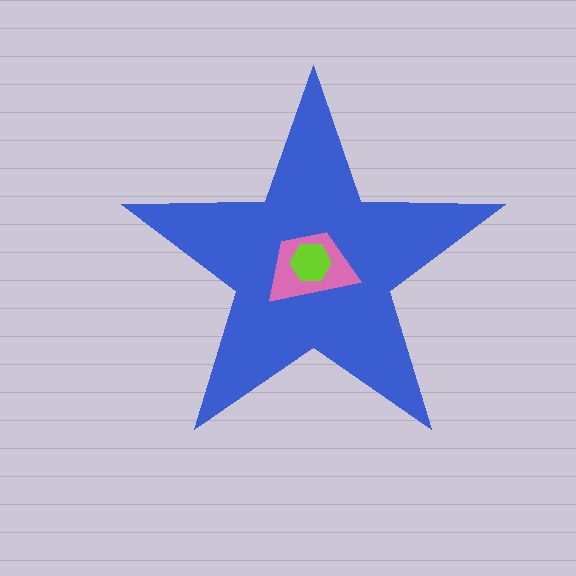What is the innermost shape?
The lime hexagon.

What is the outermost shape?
The blue star.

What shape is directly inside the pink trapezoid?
The lime hexagon.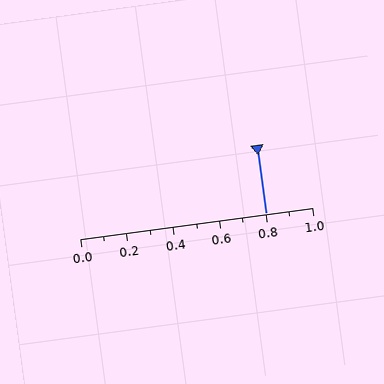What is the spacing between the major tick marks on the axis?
The major ticks are spaced 0.2 apart.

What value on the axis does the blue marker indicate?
The marker indicates approximately 0.8.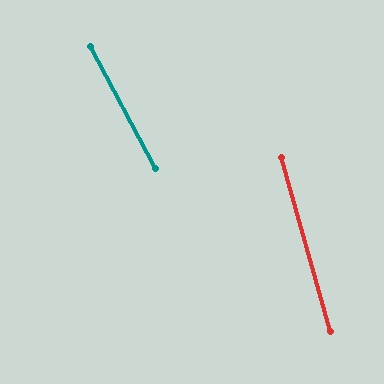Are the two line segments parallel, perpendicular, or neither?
Neither parallel nor perpendicular — they differ by about 12°.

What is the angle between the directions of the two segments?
Approximately 12 degrees.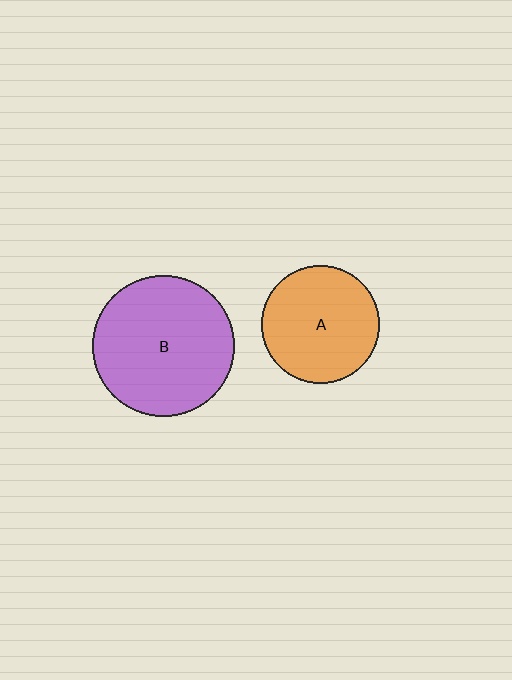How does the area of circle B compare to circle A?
Approximately 1.4 times.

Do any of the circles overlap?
No, none of the circles overlap.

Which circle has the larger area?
Circle B (purple).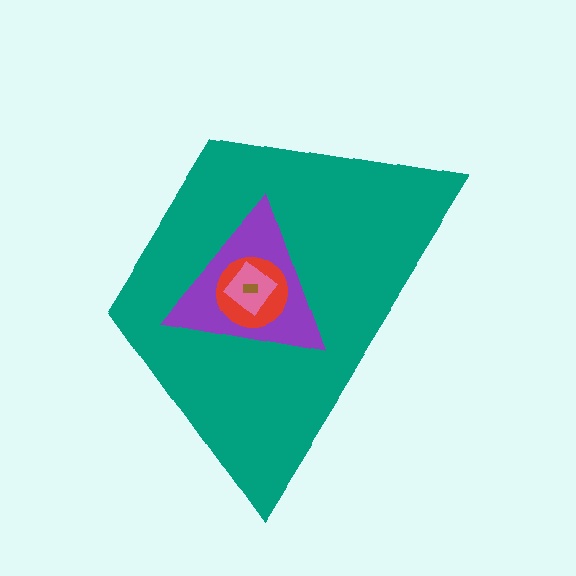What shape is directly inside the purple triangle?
The red circle.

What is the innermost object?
The brown rectangle.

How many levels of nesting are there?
5.